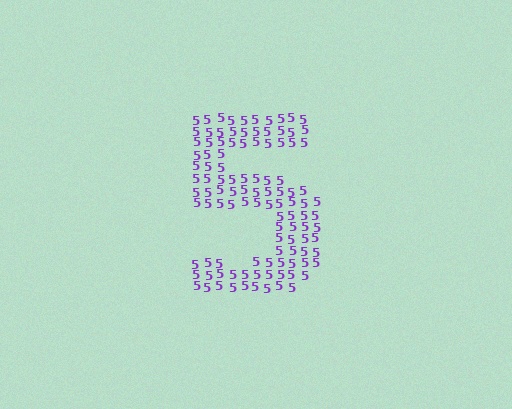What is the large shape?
The large shape is the digit 5.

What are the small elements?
The small elements are digit 5's.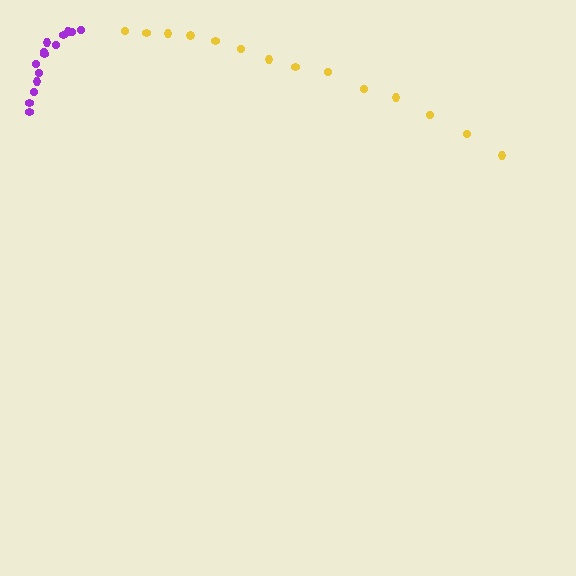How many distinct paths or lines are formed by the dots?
There are 2 distinct paths.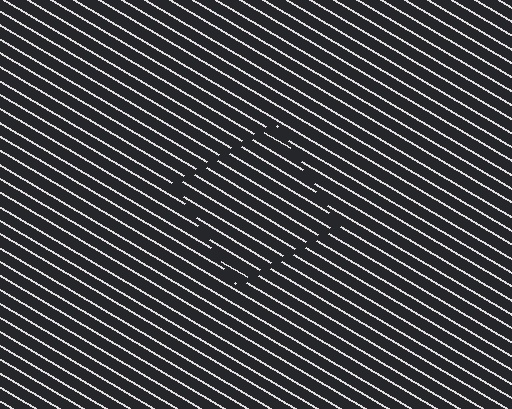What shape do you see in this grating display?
An illusory square. The interior of the shape contains the same grating, shifted by half a period — the contour is defined by the phase discontinuity where line-ends from the inner and outer gratings abut.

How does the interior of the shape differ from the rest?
The interior of the shape contains the same grating, shifted by half a period — the contour is defined by the phase discontinuity where line-ends from the inner and outer gratings abut.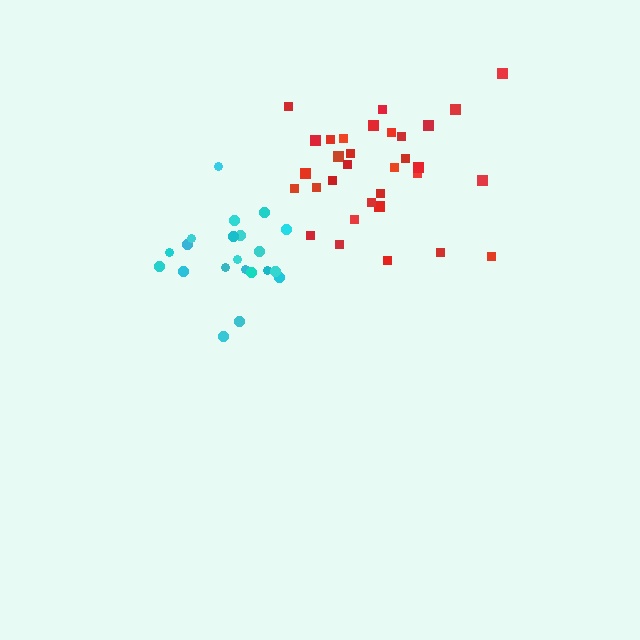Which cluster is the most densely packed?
Cyan.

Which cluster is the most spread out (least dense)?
Red.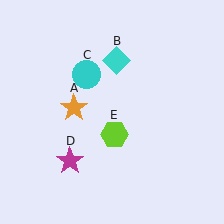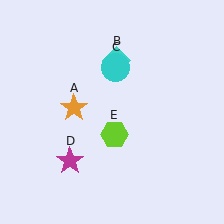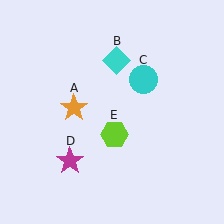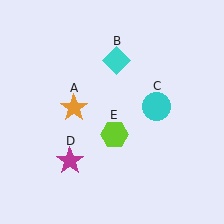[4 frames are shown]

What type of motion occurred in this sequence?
The cyan circle (object C) rotated clockwise around the center of the scene.